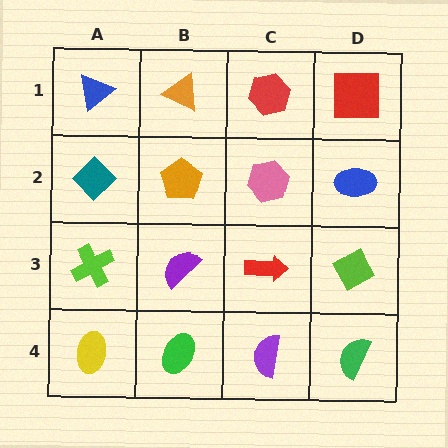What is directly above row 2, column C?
A red hexagon.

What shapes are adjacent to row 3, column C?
A pink hexagon (row 2, column C), a purple semicircle (row 4, column C), a purple semicircle (row 3, column B), a lime diamond (row 3, column D).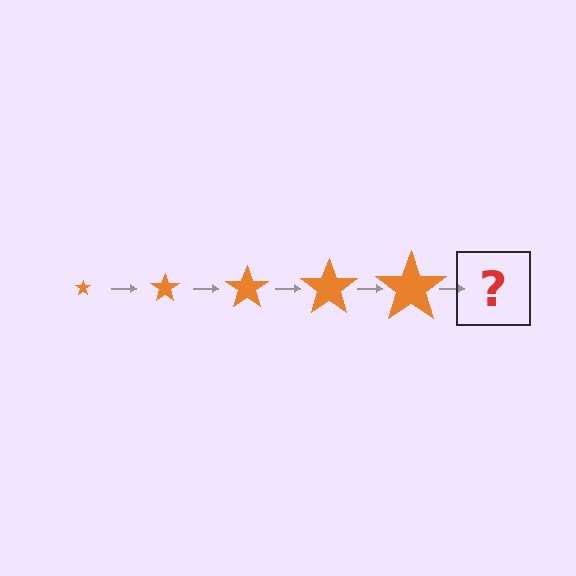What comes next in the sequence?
The next element should be an orange star, larger than the previous one.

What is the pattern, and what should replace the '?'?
The pattern is that the star gets progressively larger each step. The '?' should be an orange star, larger than the previous one.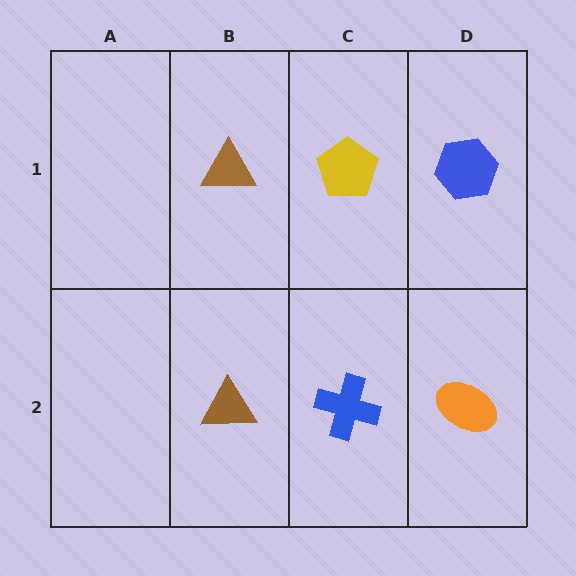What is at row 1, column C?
A yellow pentagon.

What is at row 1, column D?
A blue hexagon.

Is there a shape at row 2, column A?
No, that cell is empty.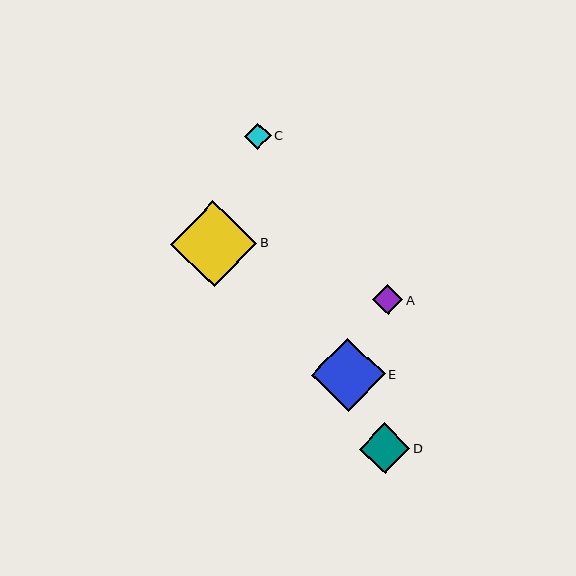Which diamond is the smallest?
Diamond C is the smallest with a size of approximately 27 pixels.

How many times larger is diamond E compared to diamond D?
Diamond E is approximately 1.5 times the size of diamond D.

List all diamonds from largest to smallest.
From largest to smallest: B, E, D, A, C.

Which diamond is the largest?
Diamond B is the largest with a size of approximately 86 pixels.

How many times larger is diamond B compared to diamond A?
Diamond B is approximately 2.8 times the size of diamond A.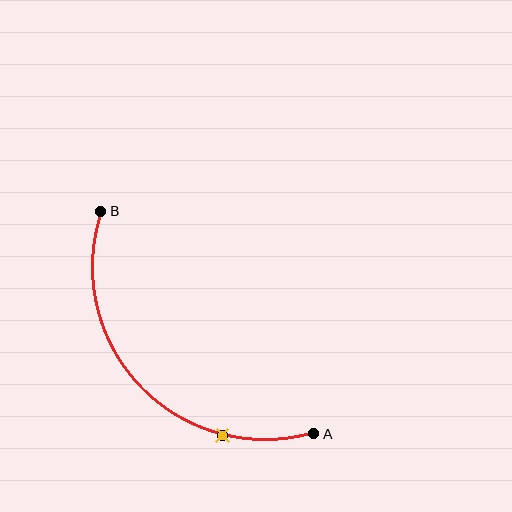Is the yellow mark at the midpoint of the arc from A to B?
No. The yellow mark lies on the arc but is closer to endpoint A. The arc midpoint would be at the point on the curve equidistant along the arc from both A and B.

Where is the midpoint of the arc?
The arc midpoint is the point on the curve farthest from the straight line joining A and B. It sits below and to the left of that line.